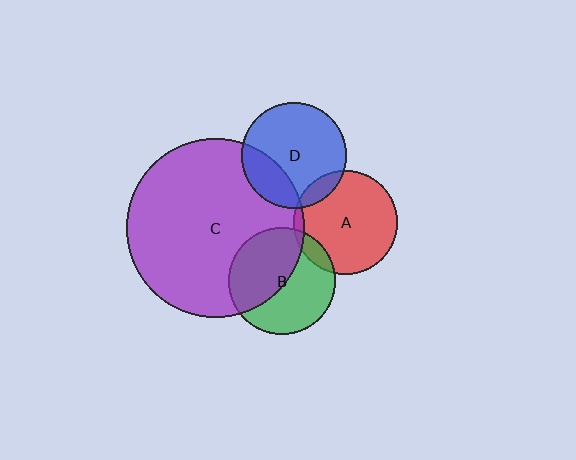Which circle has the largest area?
Circle C (purple).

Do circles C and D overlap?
Yes.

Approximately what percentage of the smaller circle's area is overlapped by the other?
Approximately 25%.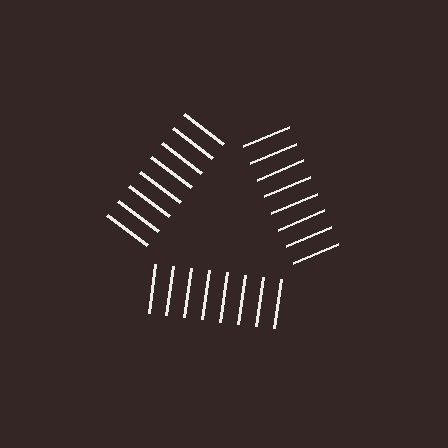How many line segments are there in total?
24 — 8 along each of the 3 edges.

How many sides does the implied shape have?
3 sides — the line-ends trace a triangle.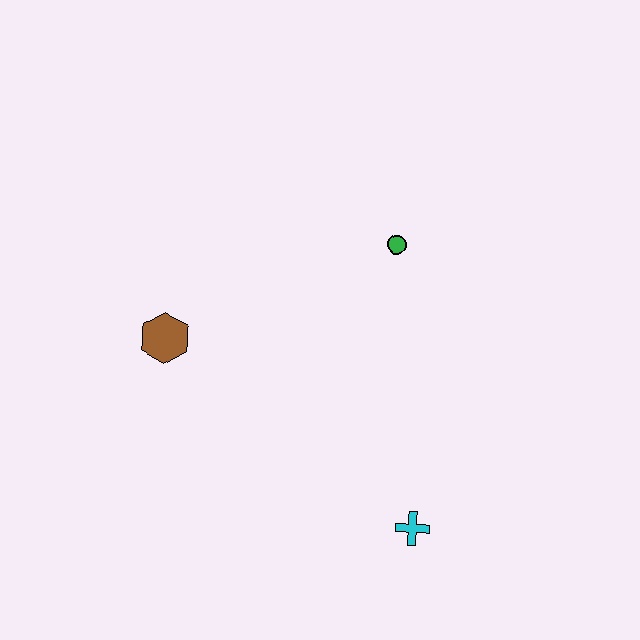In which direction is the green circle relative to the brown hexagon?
The green circle is to the right of the brown hexagon.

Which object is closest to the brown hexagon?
The green circle is closest to the brown hexagon.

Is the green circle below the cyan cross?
No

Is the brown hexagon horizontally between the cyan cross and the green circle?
No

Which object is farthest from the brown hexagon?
The cyan cross is farthest from the brown hexagon.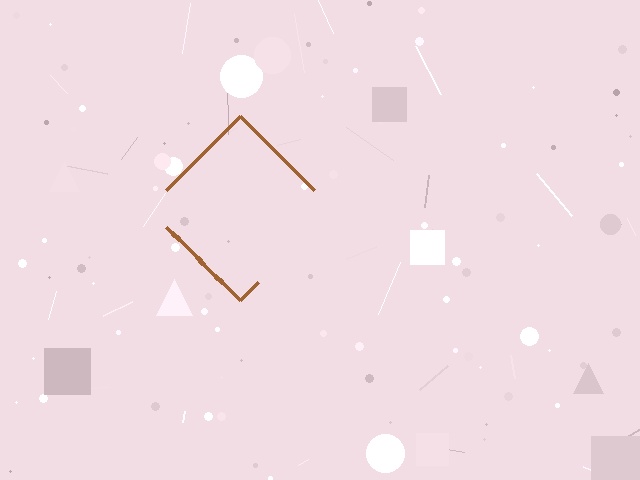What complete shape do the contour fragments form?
The contour fragments form a diamond.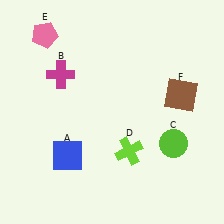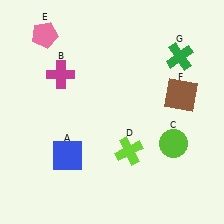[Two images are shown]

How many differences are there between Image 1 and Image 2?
There is 1 difference between the two images.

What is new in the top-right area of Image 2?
A green cross (G) was added in the top-right area of Image 2.